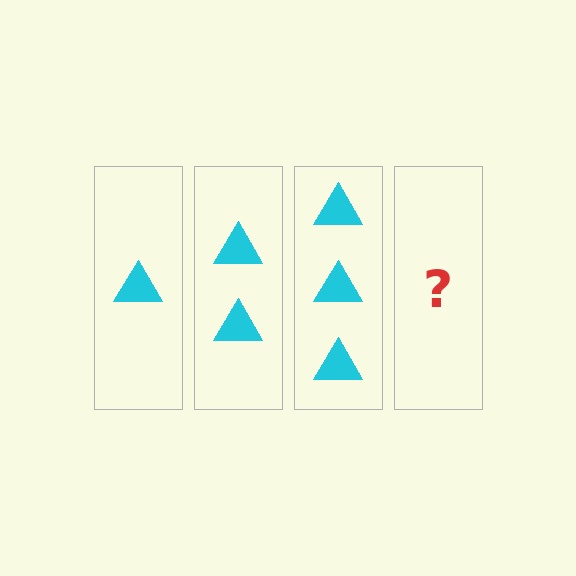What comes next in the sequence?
The next element should be 4 triangles.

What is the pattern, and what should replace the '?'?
The pattern is that each step adds one more triangle. The '?' should be 4 triangles.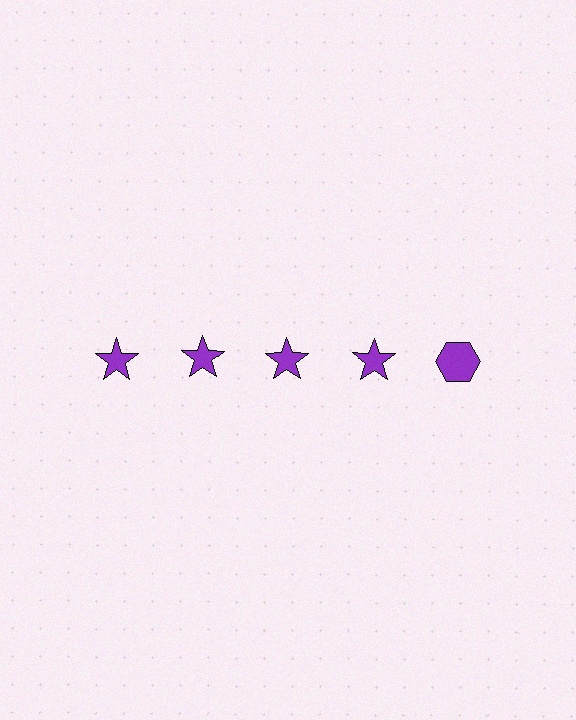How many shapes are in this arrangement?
There are 5 shapes arranged in a grid pattern.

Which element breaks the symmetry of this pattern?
The purple hexagon in the top row, rightmost column breaks the symmetry. All other shapes are purple stars.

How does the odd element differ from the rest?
It has a different shape: hexagon instead of star.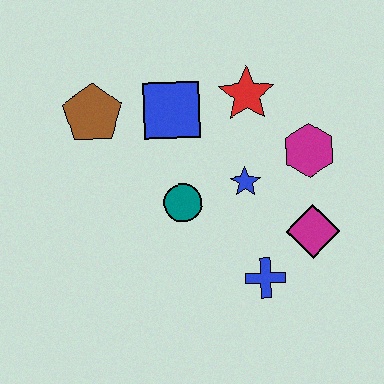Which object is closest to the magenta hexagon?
The blue star is closest to the magenta hexagon.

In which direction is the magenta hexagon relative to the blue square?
The magenta hexagon is to the right of the blue square.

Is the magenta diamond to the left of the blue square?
No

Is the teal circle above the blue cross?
Yes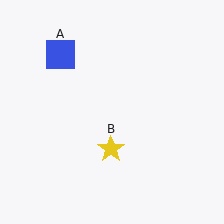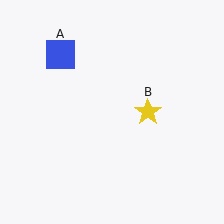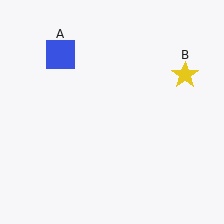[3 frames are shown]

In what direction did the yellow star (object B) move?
The yellow star (object B) moved up and to the right.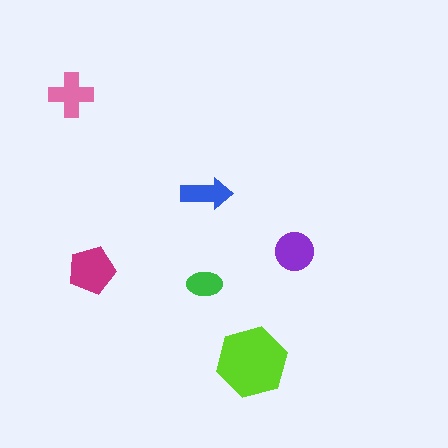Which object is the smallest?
The green ellipse.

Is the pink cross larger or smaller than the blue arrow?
Larger.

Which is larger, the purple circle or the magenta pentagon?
The magenta pentagon.